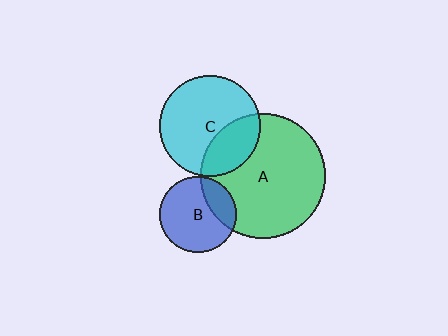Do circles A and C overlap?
Yes.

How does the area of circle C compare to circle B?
Approximately 1.7 times.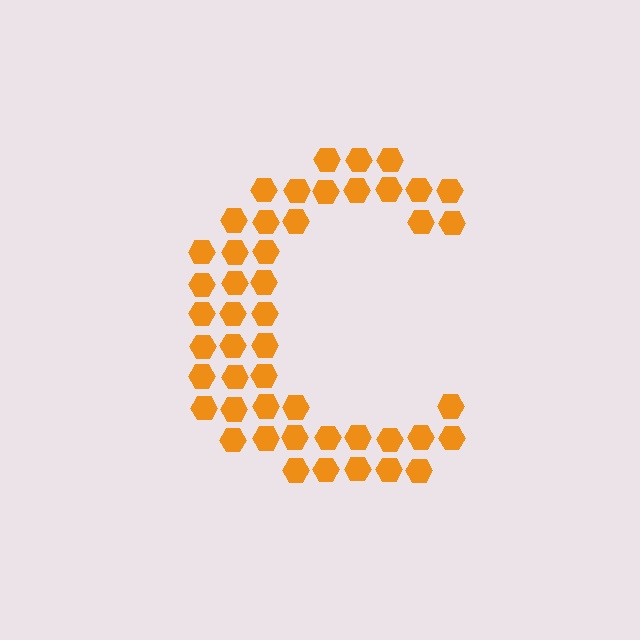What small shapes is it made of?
It is made of small hexagons.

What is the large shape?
The large shape is the letter C.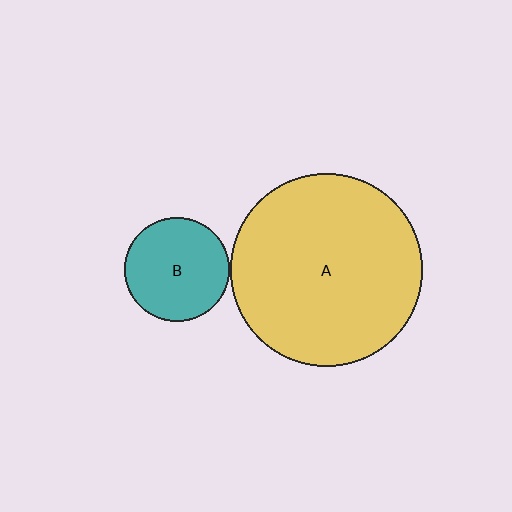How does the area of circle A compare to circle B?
Approximately 3.4 times.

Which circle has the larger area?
Circle A (yellow).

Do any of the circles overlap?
No, none of the circles overlap.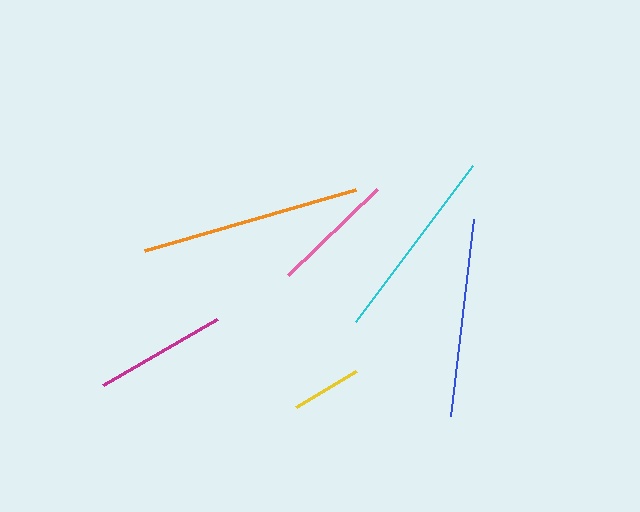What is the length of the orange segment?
The orange segment is approximately 220 pixels long.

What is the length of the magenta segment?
The magenta segment is approximately 132 pixels long.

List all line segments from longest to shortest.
From longest to shortest: orange, blue, cyan, magenta, pink, yellow.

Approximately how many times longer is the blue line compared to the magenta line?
The blue line is approximately 1.5 times the length of the magenta line.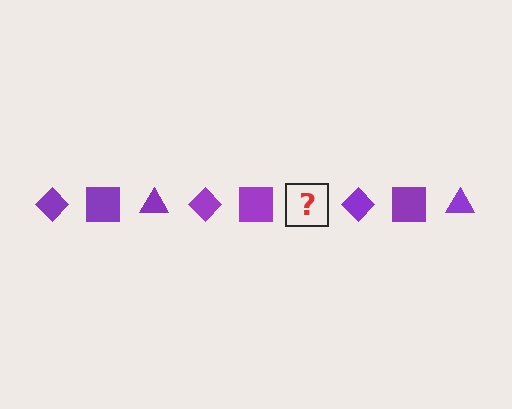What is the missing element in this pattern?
The missing element is a purple triangle.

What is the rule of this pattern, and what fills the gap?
The rule is that the pattern cycles through diamond, square, triangle shapes in purple. The gap should be filled with a purple triangle.